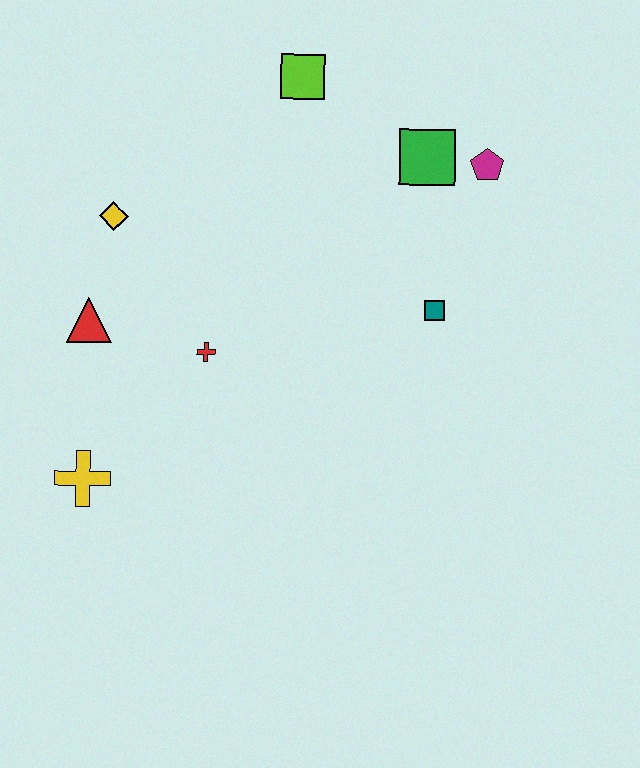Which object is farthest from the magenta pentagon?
The yellow cross is farthest from the magenta pentagon.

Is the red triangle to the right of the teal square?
No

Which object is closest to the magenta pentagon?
The green square is closest to the magenta pentagon.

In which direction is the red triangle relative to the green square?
The red triangle is to the left of the green square.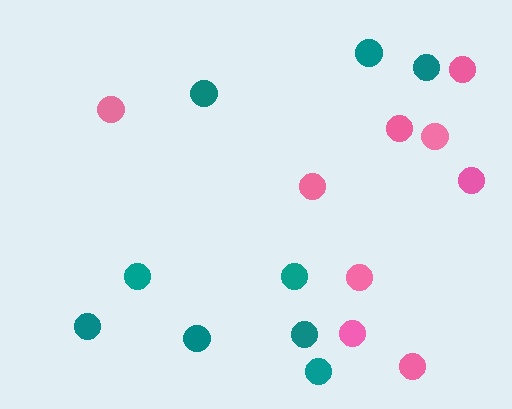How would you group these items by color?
There are 2 groups: one group of pink circles (9) and one group of teal circles (9).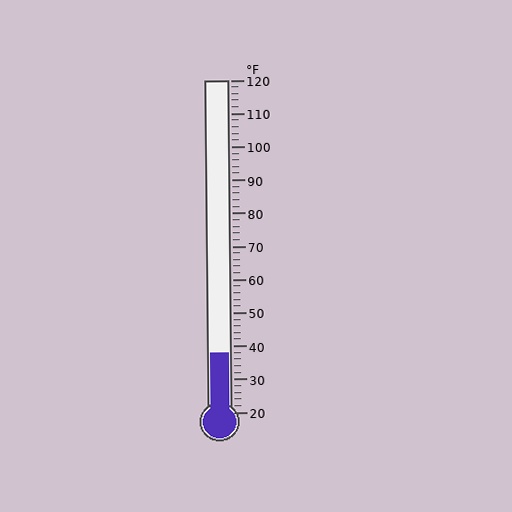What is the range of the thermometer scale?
The thermometer scale ranges from 20°F to 120°F.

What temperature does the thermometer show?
The thermometer shows approximately 38°F.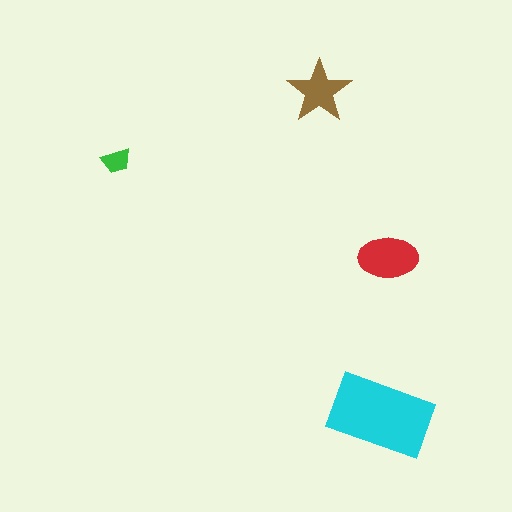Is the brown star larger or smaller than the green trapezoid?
Larger.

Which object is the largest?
The cyan rectangle.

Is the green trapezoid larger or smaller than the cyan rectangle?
Smaller.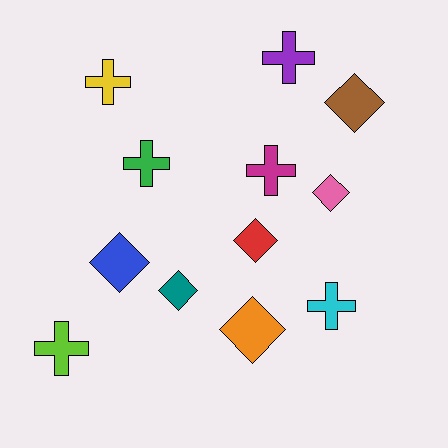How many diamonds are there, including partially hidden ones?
There are 6 diamonds.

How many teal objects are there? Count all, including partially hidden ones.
There is 1 teal object.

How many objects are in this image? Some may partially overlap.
There are 12 objects.